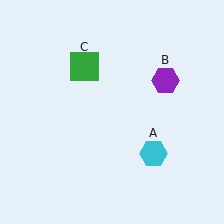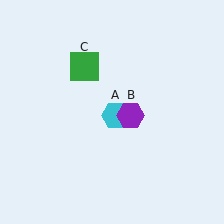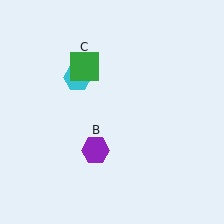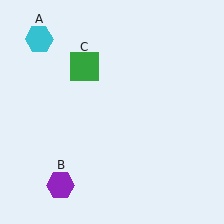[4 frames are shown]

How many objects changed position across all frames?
2 objects changed position: cyan hexagon (object A), purple hexagon (object B).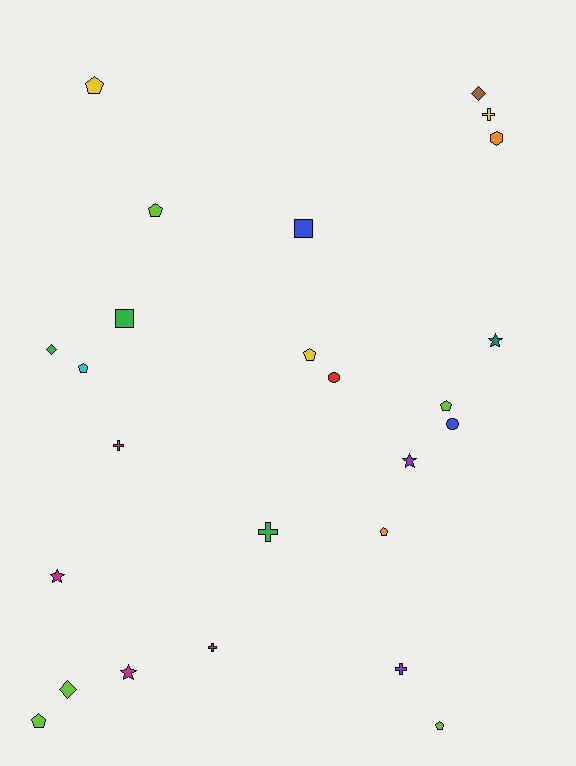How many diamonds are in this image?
There are 3 diamonds.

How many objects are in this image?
There are 25 objects.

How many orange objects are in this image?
There are 2 orange objects.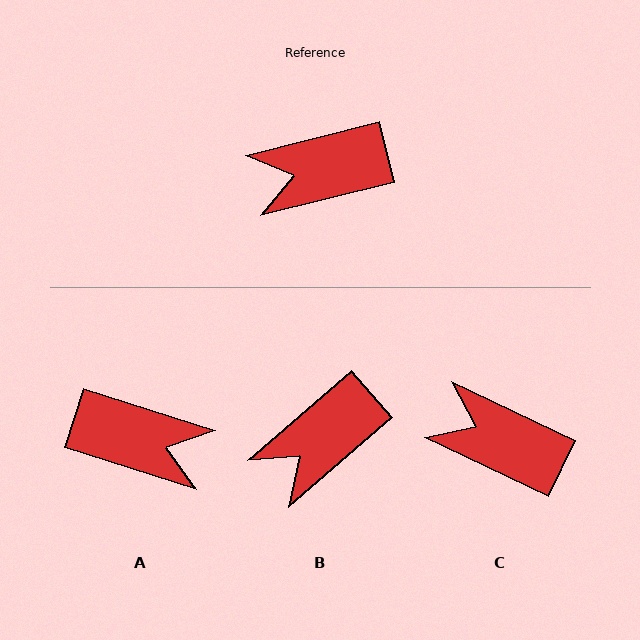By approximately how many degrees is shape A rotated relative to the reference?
Approximately 148 degrees counter-clockwise.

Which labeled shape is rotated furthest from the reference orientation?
A, about 148 degrees away.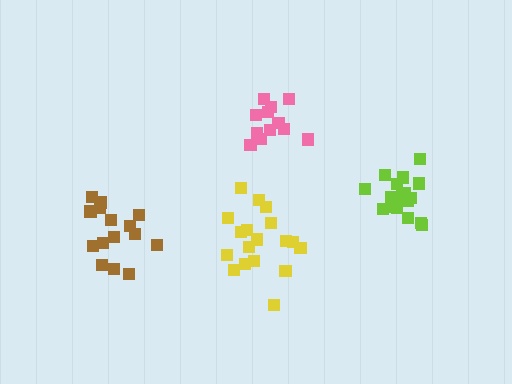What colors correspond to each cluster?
The clusters are colored: yellow, pink, lime, brown.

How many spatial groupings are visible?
There are 4 spatial groupings.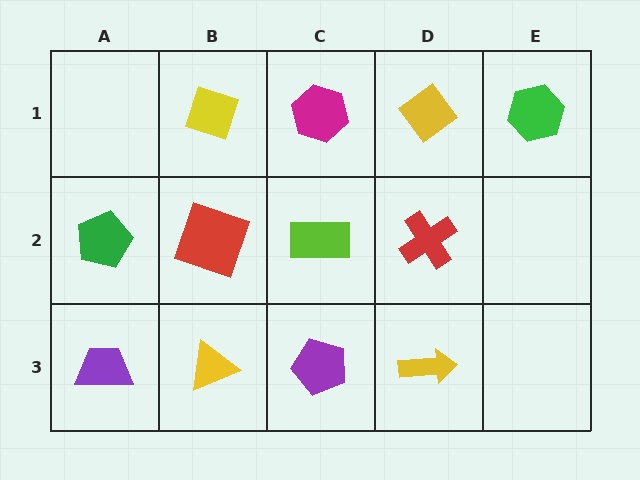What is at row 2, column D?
A red cross.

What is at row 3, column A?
A purple trapezoid.